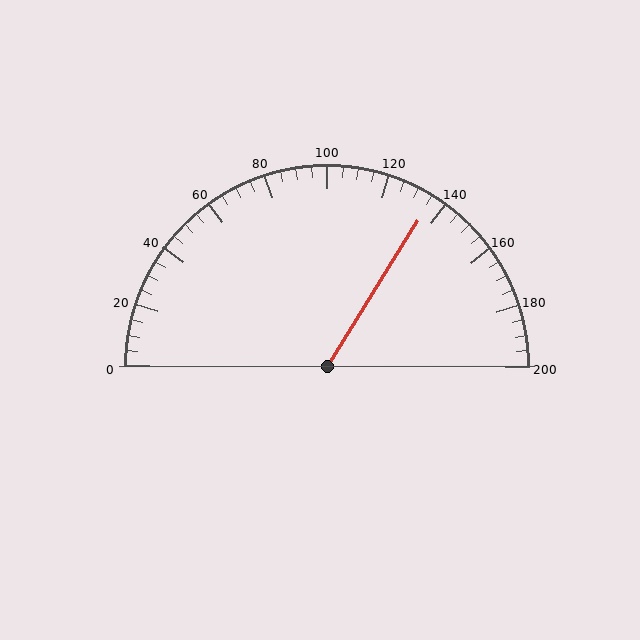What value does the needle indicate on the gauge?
The needle indicates approximately 135.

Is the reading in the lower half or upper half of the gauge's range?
The reading is in the upper half of the range (0 to 200).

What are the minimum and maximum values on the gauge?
The gauge ranges from 0 to 200.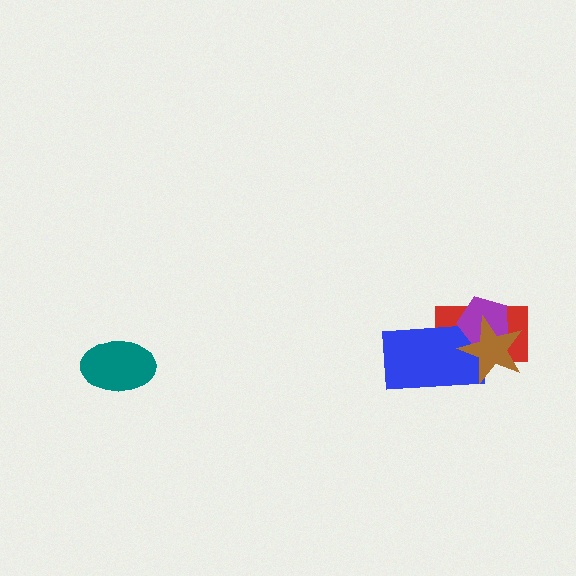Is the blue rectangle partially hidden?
Yes, it is partially covered by another shape.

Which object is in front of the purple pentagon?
The brown star is in front of the purple pentagon.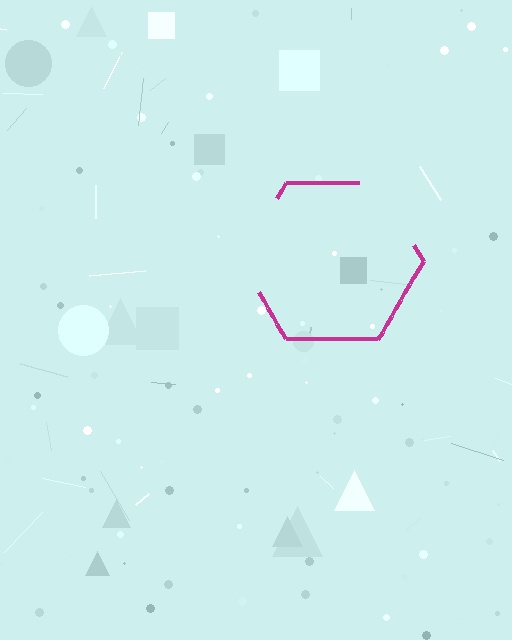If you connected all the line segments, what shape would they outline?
They would outline a hexagon.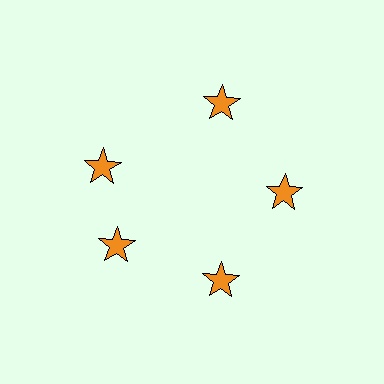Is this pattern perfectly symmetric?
No. The 5 orange stars are arranged in a ring, but one element near the 10 o'clock position is rotated out of alignment along the ring, breaking the 5-fold rotational symmetry.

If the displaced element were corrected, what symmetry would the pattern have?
It would have 5-fold rotational symmetry — the pattern would map onto itself every 72 degrees.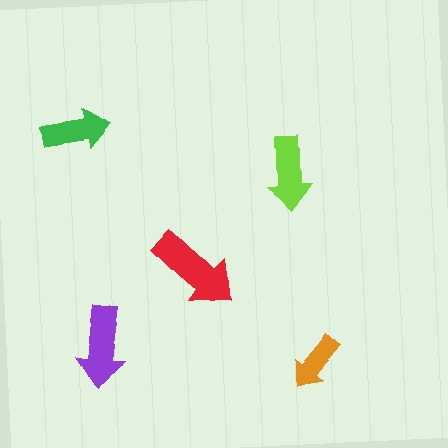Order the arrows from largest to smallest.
the red one, the purple one, the lime one, the green one, the orange one.